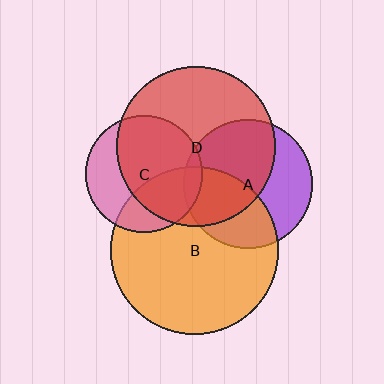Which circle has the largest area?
Circle B (orange).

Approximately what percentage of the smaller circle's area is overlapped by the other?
Approximately 35%.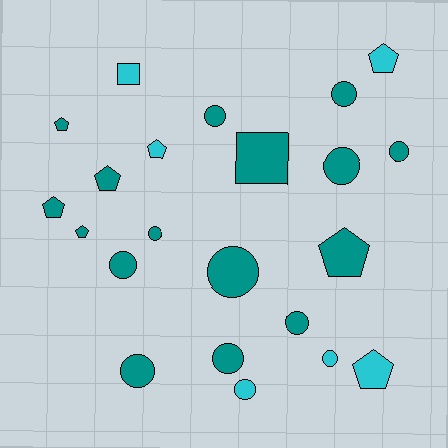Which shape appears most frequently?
Circle, with 12 objects.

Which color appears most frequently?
Teal, with 16 objects.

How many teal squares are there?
There is 1 teal square.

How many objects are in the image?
There are 22 objects.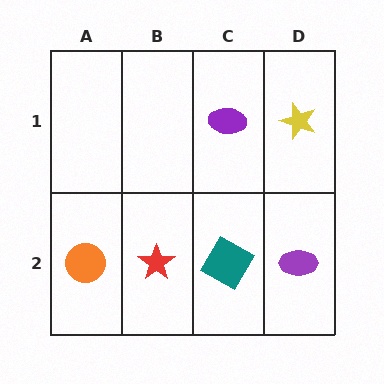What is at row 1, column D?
A yellow star.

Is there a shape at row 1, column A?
No, that cell is empty.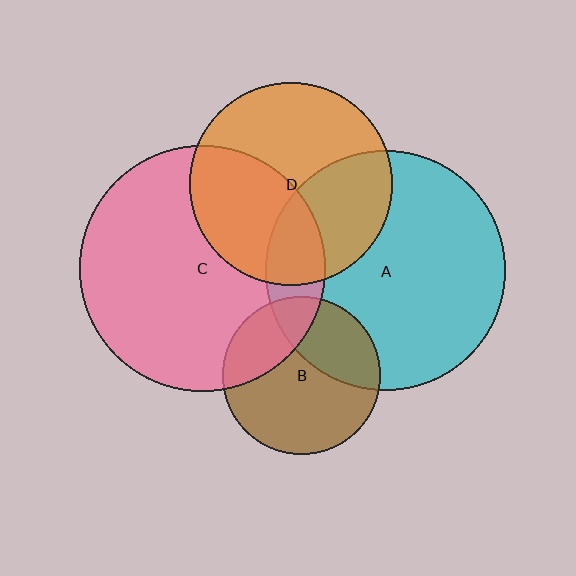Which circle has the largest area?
Circle C (pink).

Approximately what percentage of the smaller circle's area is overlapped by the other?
Approximately 35%.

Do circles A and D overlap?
Yes.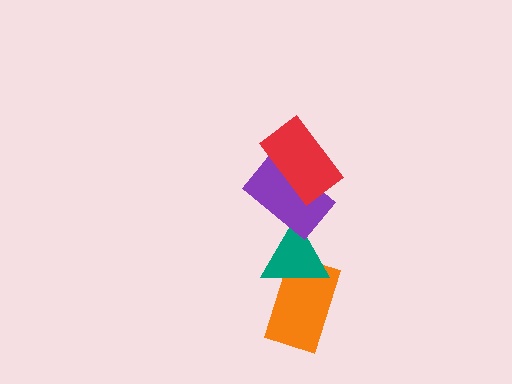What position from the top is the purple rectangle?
The purple rectangle is 2nd from the top.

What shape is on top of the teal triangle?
The purple rectangle is on top of the teal triangle.